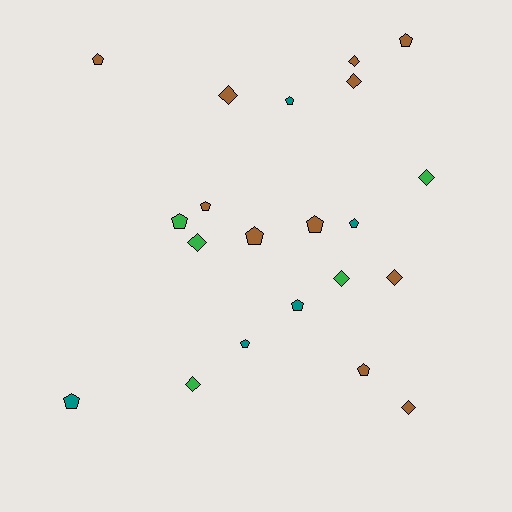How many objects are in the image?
There are 21 objects.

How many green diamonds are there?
There are 4 green diamonds.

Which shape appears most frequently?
Pentagon, with 12 objects.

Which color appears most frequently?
Brown, with 11 objects.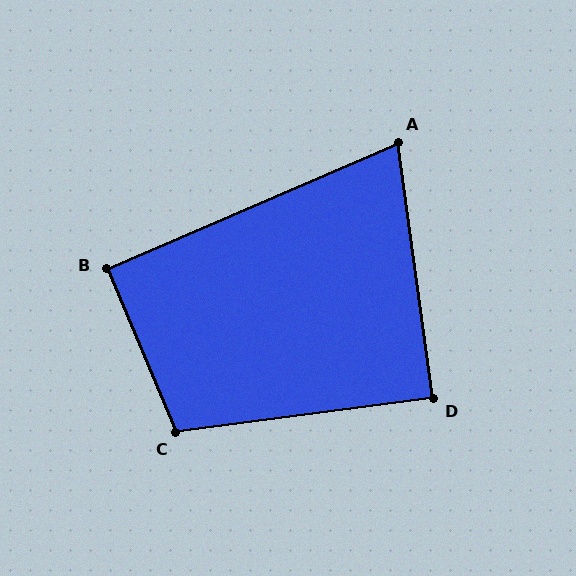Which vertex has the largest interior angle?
C, at approximately 106 degrees.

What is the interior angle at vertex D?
Approximately 90 degrees (approximately right).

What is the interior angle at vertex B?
Approximately 90 degrees (approximately right).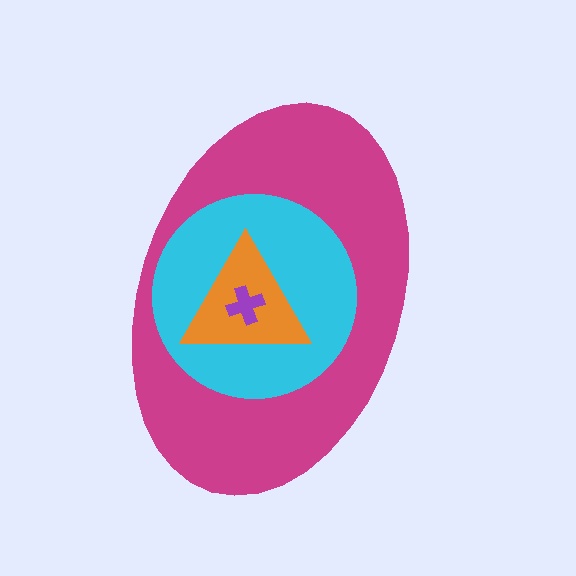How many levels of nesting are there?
4.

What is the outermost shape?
The magenta ellipse.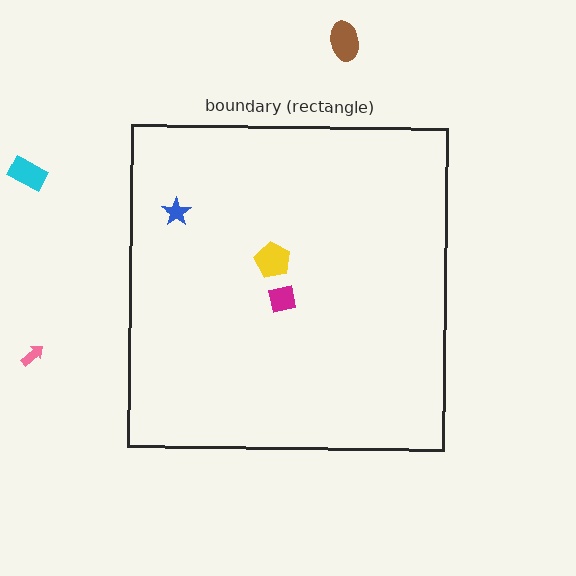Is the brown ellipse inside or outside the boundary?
Outside.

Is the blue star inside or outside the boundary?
Inside.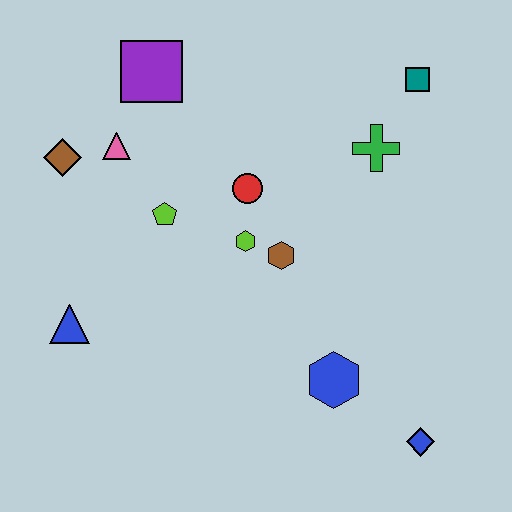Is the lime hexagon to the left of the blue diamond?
Yes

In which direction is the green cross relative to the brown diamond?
The green cross is to the right of the brown diamond.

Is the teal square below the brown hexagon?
No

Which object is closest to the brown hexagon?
The lime hexagon is closest to the brown hexagon.